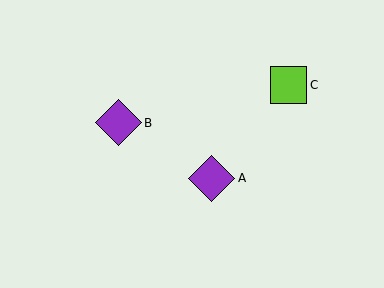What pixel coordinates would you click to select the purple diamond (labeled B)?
Click at (118, 123) to select the purple diamond B.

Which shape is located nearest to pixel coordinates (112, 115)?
The purple diamond (labeled B) at (118, 123) is nearest to that location.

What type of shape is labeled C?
Shape C is a lime square.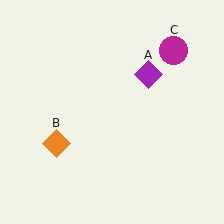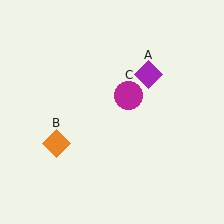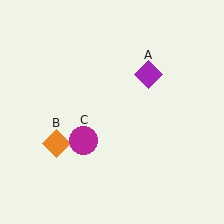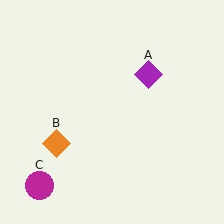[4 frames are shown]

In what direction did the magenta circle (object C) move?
The magenta circle (object C) moved down and to the left.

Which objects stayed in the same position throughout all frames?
Purple diamond (object A) and orange diamond (object B) remained stationary.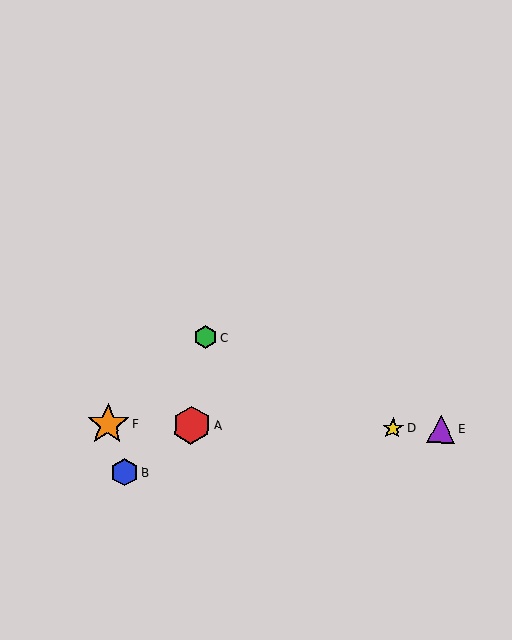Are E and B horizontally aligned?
No, E is at y≈429 and B is at y≈472.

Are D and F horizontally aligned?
Yes, both are at y≈428.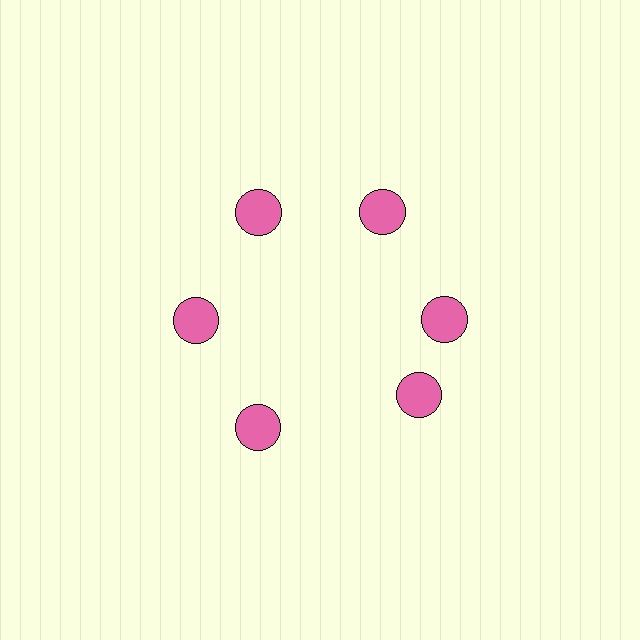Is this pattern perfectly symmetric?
No. The 6 pink circles are arranged in a ring, but one element near the 5 o'clock position is rotated out of alignment along the ring, breaking the 6-fold rotational symmetry.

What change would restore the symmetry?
The symmetry would be restored by rotating it back into even spacing with its neighbors so that all 6 circles sit at equal angles and equal distance from the center.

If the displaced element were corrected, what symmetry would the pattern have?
It would have 6-fold rotational symmetry — the pattern would map onto itself every 60 degrees.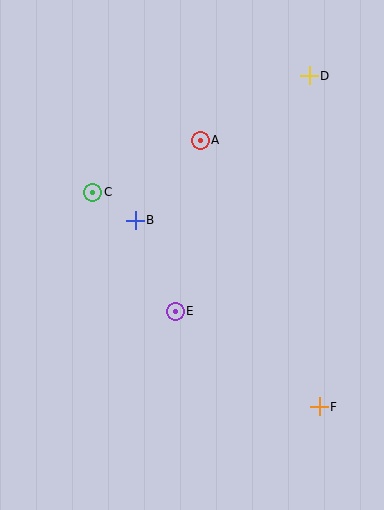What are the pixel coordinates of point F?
Point F is at (319, 407).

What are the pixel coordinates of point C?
Point C is at (93, 192).